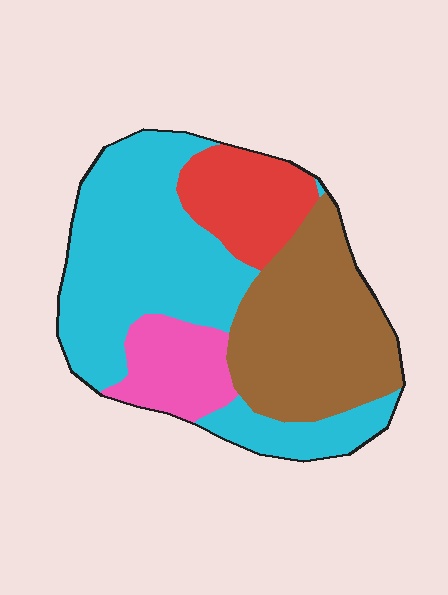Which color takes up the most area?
Cyan, at roughly 45%.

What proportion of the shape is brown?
Brown takes up about one third (1/3) of the shape.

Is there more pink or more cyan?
Cyan.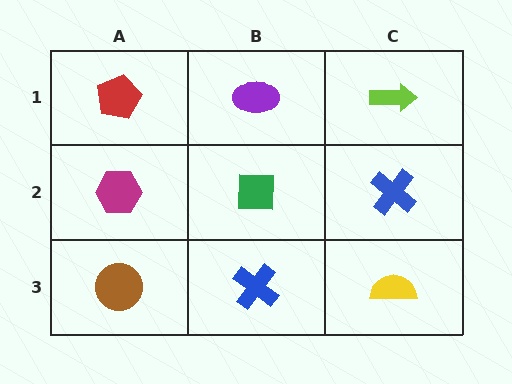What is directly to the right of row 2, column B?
A blue cross.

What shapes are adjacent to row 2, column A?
A red pentagon (row 1, column A), a brown circle (row 3, column A), a green square (row 2, column B).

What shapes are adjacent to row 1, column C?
A blue cross (row 2, column C), a purple ellipse (row 1, column B).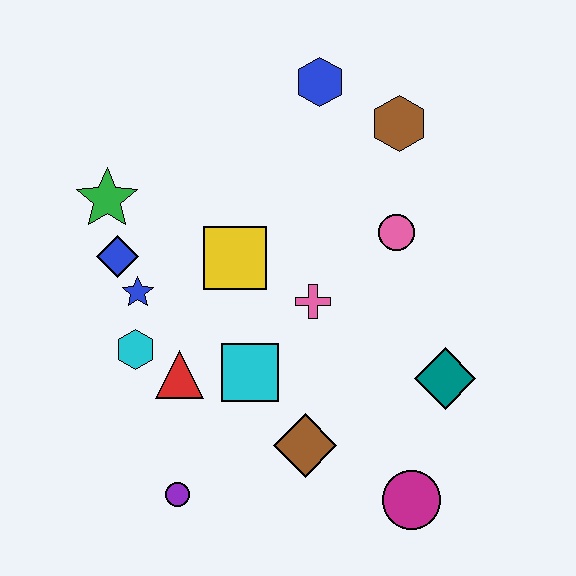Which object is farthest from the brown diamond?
The blue hexagon is farthest from the brown diamond.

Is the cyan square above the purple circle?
Yes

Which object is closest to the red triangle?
The cyan hexagon is closest to the red triangle.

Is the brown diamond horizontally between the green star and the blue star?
No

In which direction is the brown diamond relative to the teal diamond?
The brown diamond is to the left of the teal diamond.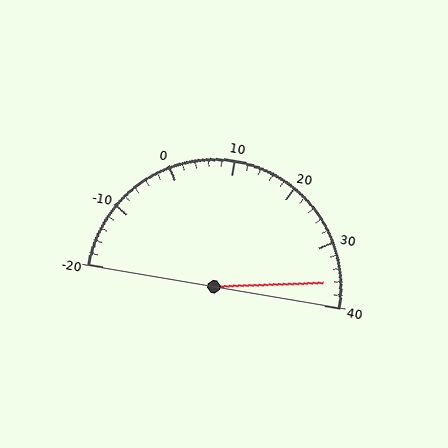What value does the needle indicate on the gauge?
The needle indicates approximately 36.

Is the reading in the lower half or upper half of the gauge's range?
The reading is in the upper half of the range (-20 to 40).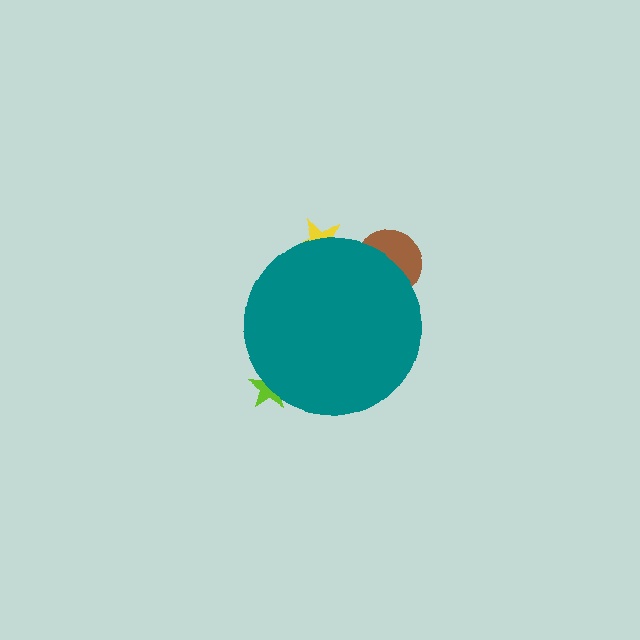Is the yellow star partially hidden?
Yes, the yellow star is partially hidden behind the teal circle.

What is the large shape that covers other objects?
A teal circle.